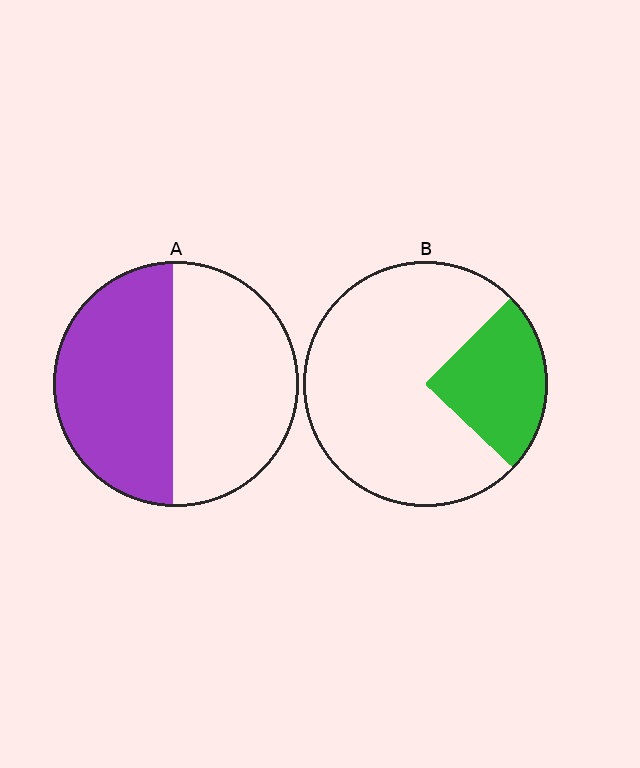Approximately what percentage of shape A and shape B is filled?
A is approximately 50% and B is approximately 25%.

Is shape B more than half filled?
No.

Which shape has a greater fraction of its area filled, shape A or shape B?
Shape A.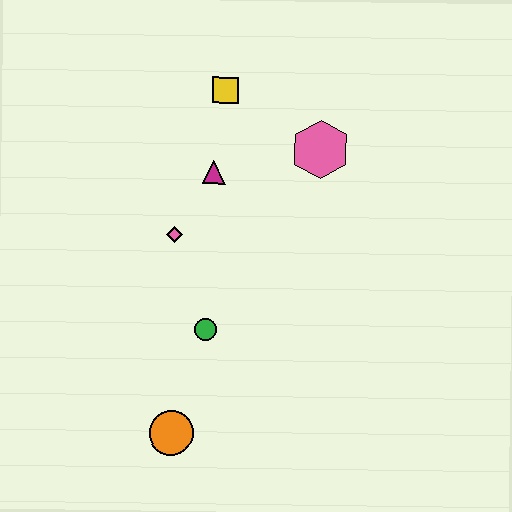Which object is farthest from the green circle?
The yellow square is farthest from the green circle.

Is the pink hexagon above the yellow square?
No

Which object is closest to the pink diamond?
The magenta triangle is closest to the pink diamond.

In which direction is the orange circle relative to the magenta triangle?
The orange circle is below the magenta triangle.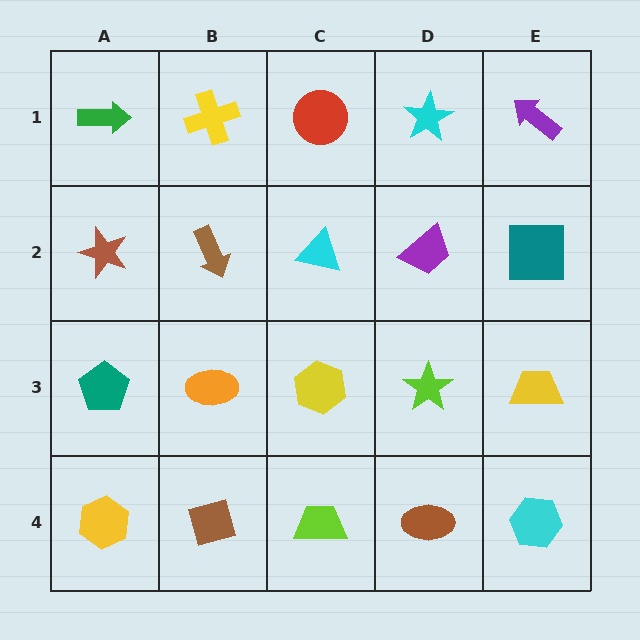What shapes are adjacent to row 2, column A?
A green arrow (row 1, column A), a teal pentagon (row 3, column A), a brown arrow (row 2, column B).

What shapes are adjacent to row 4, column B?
An orange ellipse (row 3, column B), a yellow hexagon (row 4, column A), a lime trapezoid (row 4, column C).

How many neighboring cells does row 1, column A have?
2.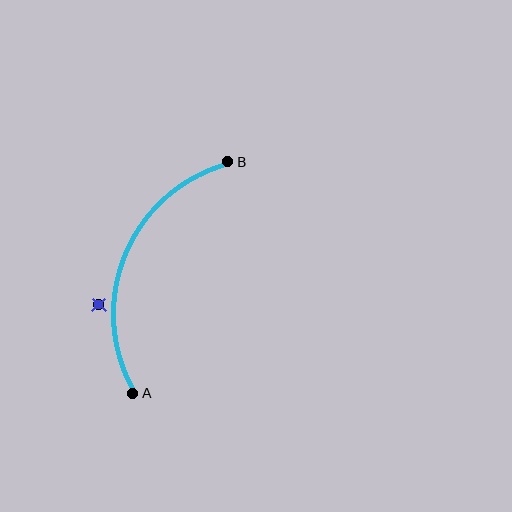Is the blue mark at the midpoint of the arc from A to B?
No — the blue mark does not lie on the arc at all. It sits slightly outside the curve.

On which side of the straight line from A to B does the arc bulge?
The arc bulges to the left of the straight line connecting A and B.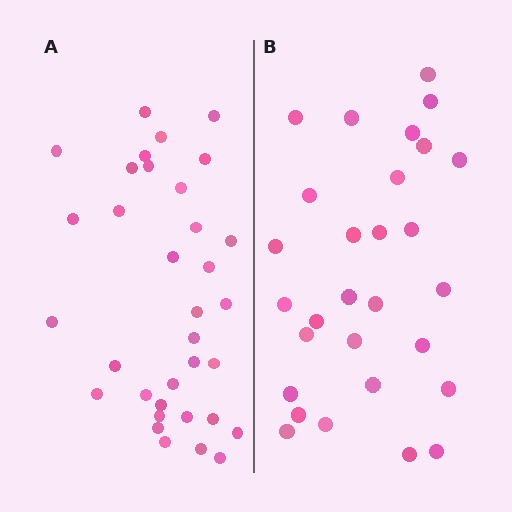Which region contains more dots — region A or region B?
Region A (the left region) has more dots.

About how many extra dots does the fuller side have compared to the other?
Region A has about 5 more dots than region B.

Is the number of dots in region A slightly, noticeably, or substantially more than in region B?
Region A has only slightly more — the two regions are fairly close. The ratio is roughly 1.2 to 1.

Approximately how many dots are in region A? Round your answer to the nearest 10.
About 30 dots. (The exact count is 34, which rounds to 30.)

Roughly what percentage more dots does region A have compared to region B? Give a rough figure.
About 15% more.